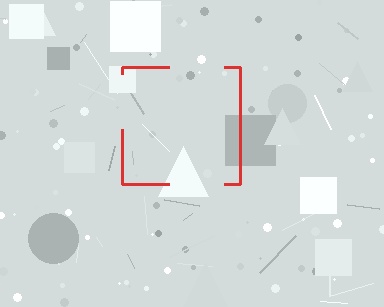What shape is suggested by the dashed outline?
The dashed outline suggests a square.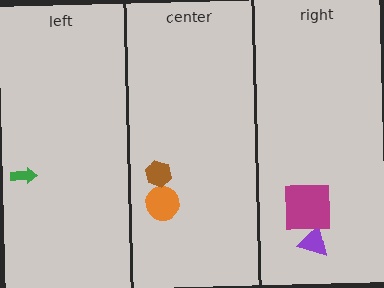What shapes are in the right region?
The purple triangle, the magenta square.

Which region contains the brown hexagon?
The center region.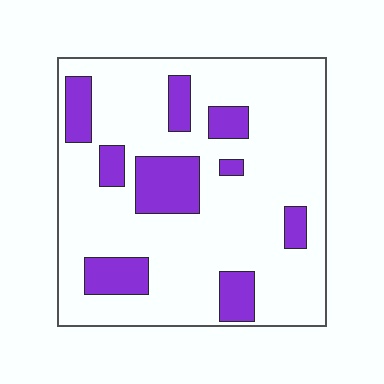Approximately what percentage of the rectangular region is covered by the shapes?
Approximately 20%.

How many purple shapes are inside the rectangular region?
9.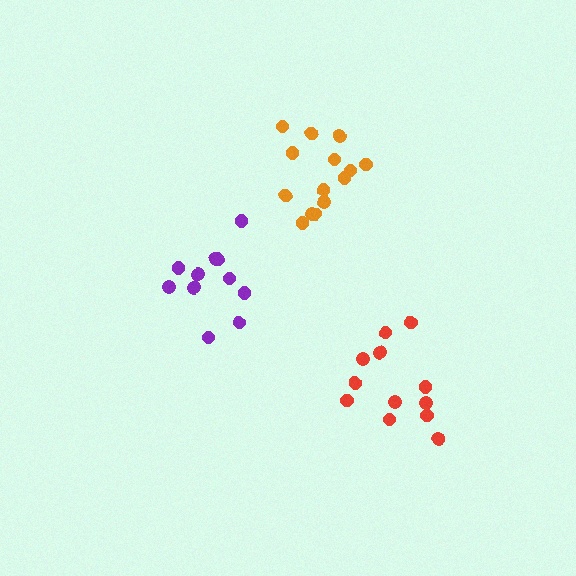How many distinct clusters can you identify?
There are 3 distinct clusters.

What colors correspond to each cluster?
The clusters are colored: orange, red, purple.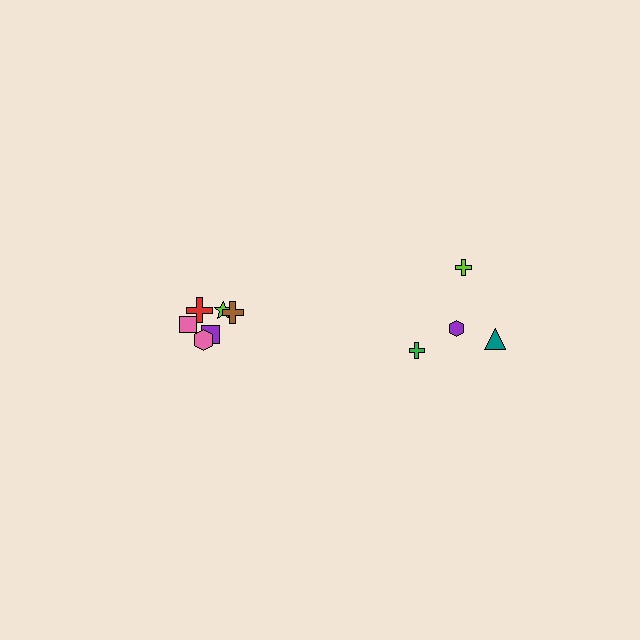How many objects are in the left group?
There are 6 objects.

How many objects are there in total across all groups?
There are 10 objects.